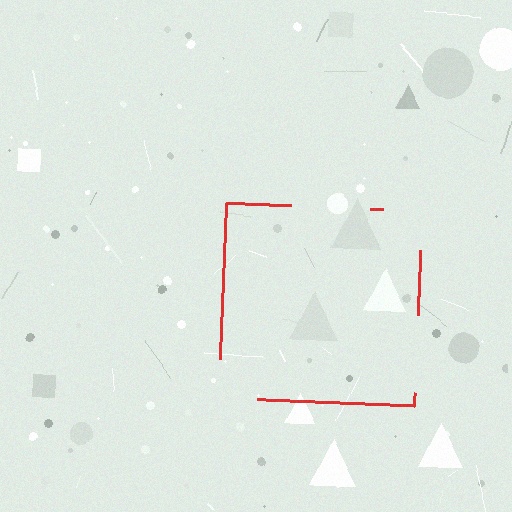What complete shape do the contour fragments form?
The contour fragments form a square.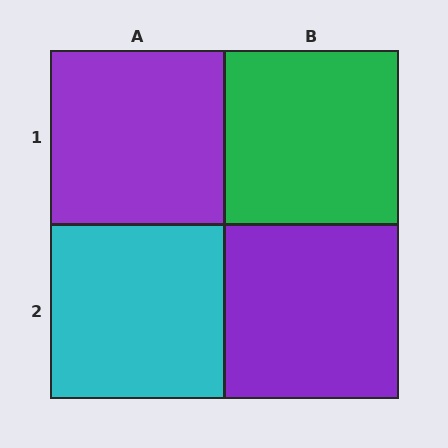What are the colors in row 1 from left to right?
Purple, green.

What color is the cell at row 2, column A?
Cyan.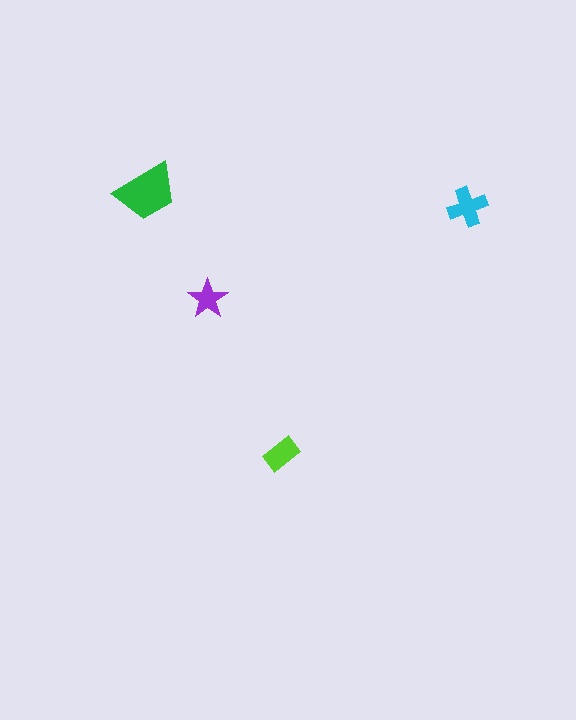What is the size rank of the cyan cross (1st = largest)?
2nd.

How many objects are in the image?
There are 4 objects in the image.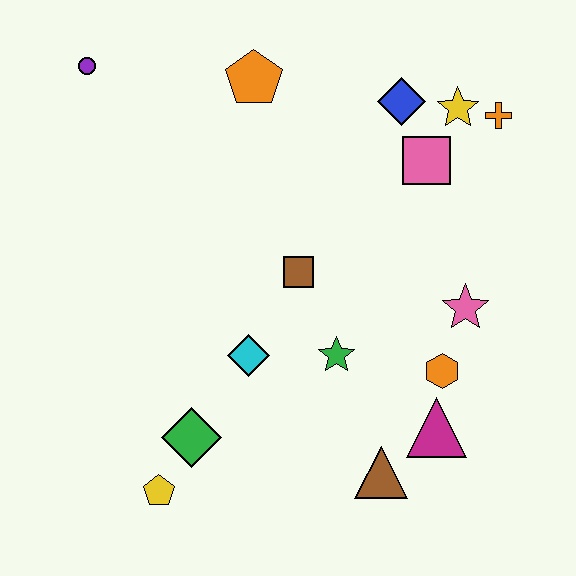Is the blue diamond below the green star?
No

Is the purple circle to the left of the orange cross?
Yes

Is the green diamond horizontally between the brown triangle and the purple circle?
Yes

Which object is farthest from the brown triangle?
The purple circle is farthest from the brown triangle.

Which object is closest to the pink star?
The orange hexagon is closest to the pink star.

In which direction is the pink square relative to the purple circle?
The pink square is to the right of the purple circle.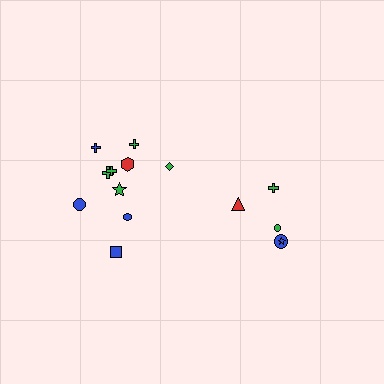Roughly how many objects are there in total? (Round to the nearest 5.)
Roughly 15 objects in total.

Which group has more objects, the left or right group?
The left group.